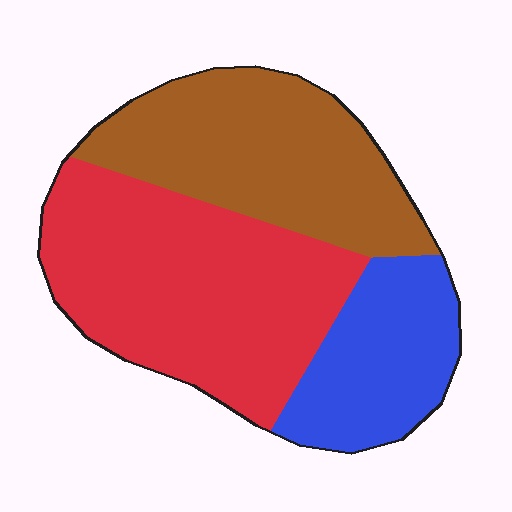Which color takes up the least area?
Blue, at roughly 20%.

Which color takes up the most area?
Red, at roughly 45%.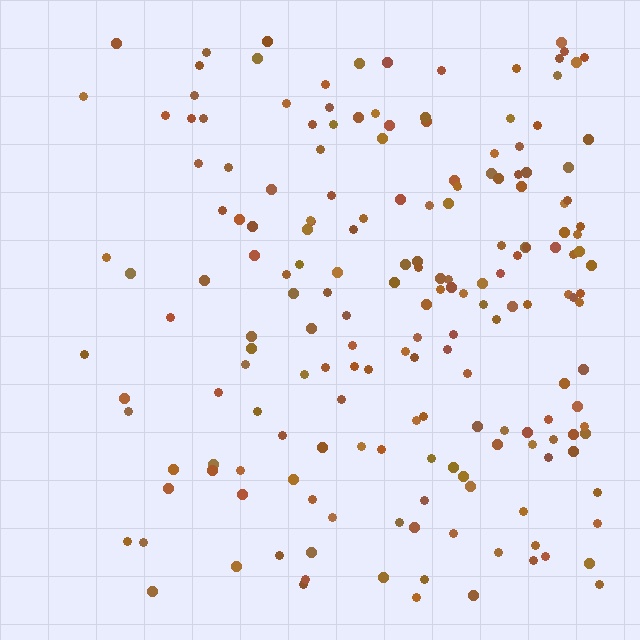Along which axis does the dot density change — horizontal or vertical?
Horizontal.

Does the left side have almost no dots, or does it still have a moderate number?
Still a moderate number, just noticeably fewer than the right.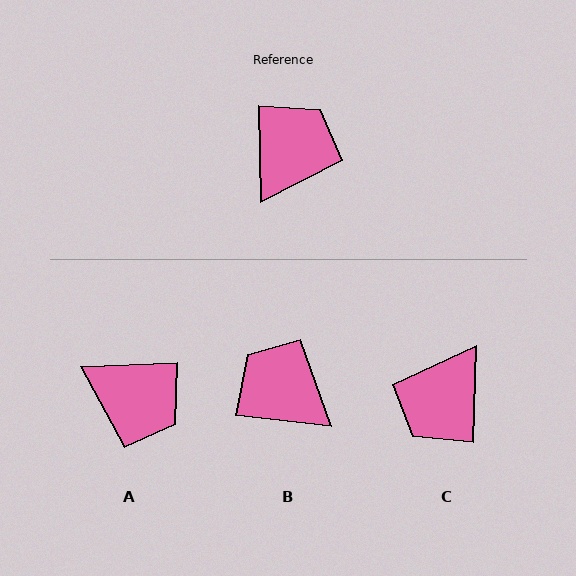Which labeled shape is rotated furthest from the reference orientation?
C, about 177 degrees away.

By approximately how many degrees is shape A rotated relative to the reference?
Approximately 89 degrees clockwise.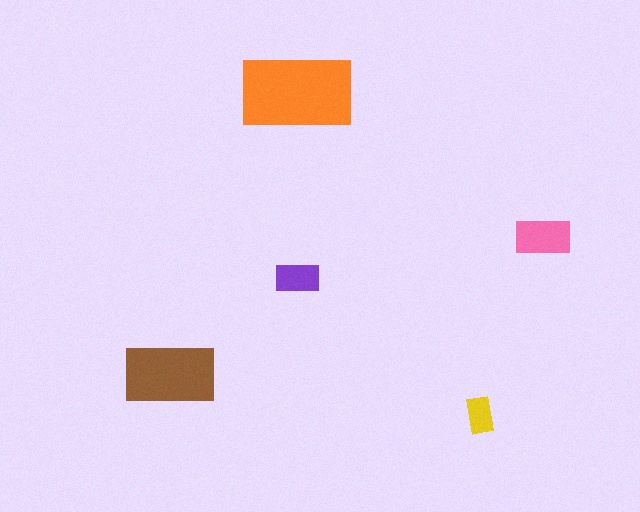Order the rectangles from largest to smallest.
the orange one, the brown one, the pink one, the purple one, the yellow one.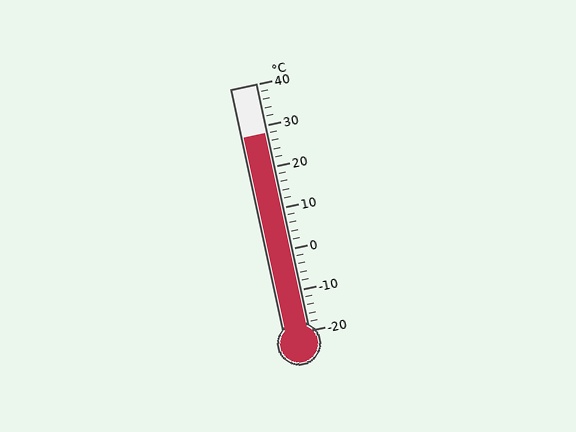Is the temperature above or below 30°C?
The temperature is below 30°C.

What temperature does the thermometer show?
The thermometer shows approximately 28°C.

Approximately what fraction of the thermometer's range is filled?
The thermometer is filled to approximately 80% of its range.